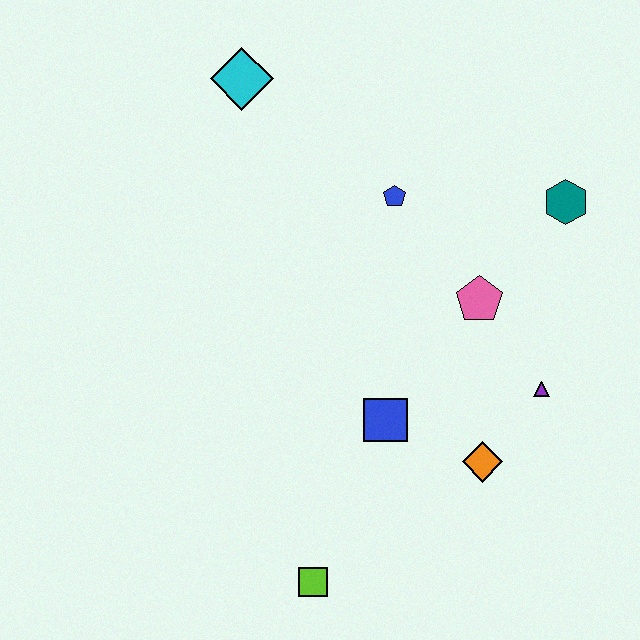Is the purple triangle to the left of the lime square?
No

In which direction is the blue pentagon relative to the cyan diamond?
The blue pentagon is to the right of the cyan diamond.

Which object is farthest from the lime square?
The cyan diamond is farthest from the lime square.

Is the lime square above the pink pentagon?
No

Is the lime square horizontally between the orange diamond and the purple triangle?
No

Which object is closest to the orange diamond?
The purple triangle is closest to the orange diamond.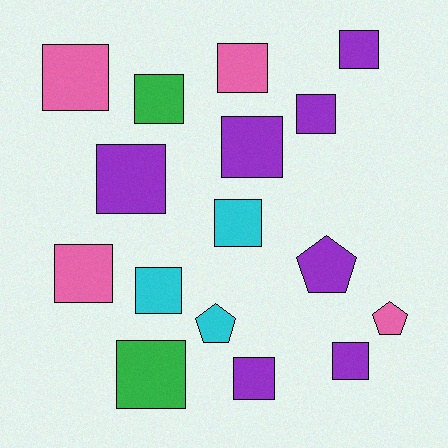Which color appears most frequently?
Purple, with 7 objects.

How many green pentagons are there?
There are no green pentagons.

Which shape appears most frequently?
Square, with 13 objects.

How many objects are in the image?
There are 16 objects.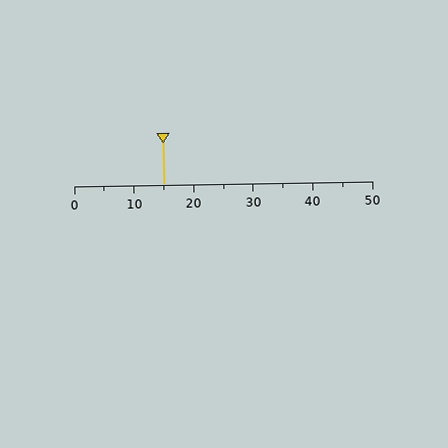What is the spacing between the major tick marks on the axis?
The major ticks are spaced 10 apart.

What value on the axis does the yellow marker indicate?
The marker indicates approximately 15.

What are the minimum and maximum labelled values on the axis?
The axis runs from 0 to 50.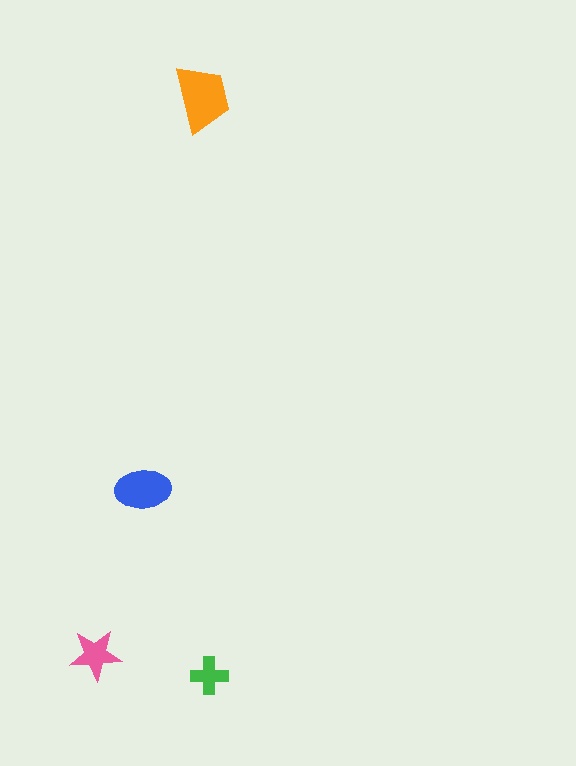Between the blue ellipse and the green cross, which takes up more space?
The blue ellipse.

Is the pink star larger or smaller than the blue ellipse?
Smaller.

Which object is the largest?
The orange trapezoid.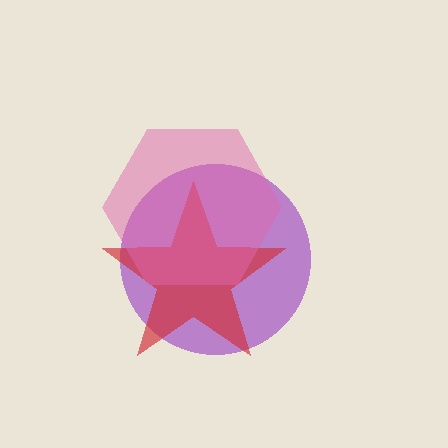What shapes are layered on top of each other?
The layered shapes are: a purple circle, a red star, a pink hexagon.